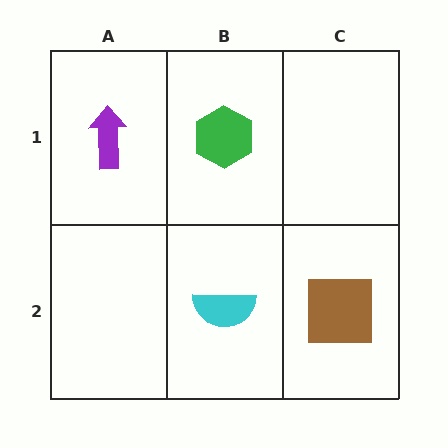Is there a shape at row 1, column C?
No, that cell is empty.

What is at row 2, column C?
A brown square.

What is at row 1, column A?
A purple arrow.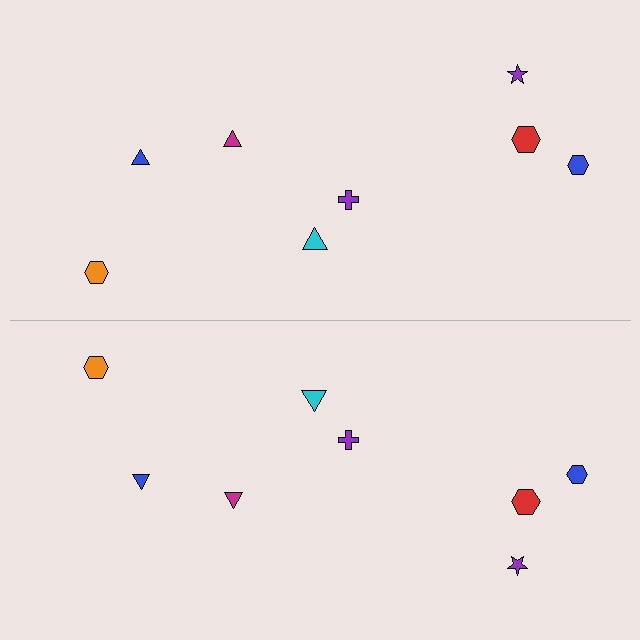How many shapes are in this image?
There are 16 shapes in this image.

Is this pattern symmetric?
Yes, this pattern has bilateral (reflection) symmetry.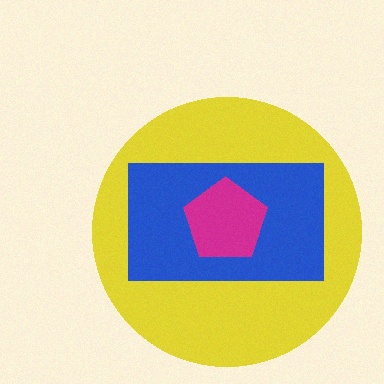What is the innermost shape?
The magenta pentagon.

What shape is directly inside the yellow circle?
The blue rectangle.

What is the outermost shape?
The yellow circle.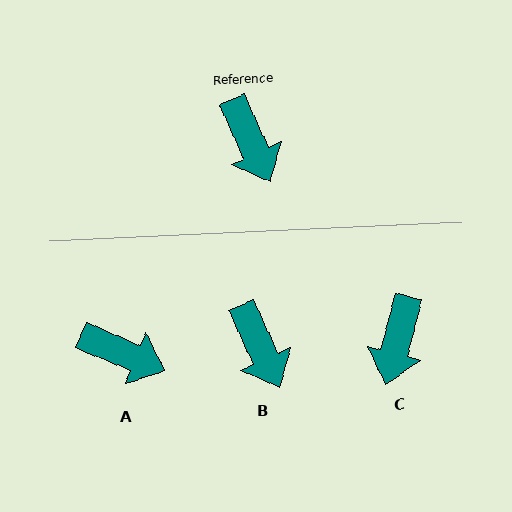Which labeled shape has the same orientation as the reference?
B.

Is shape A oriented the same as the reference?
No, it is off by about 42 degrees.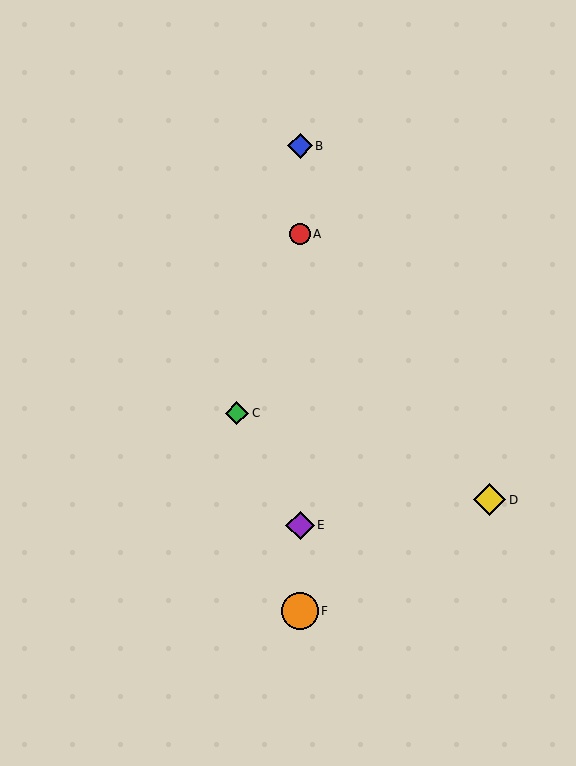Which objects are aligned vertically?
Objects A, B, E, F are aligned vertically.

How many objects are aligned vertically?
4 objects (A, B, E, F) are aligned vertically.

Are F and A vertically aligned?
Yes, both are at x≈300.